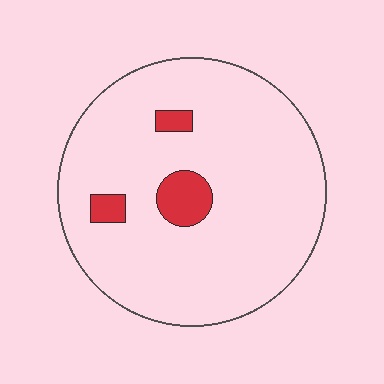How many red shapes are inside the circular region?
3.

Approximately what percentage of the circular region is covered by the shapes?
Approximately 10%.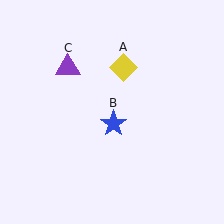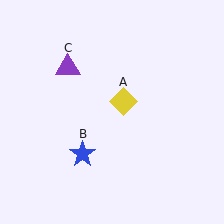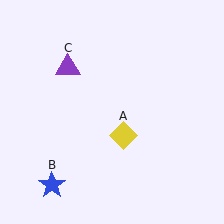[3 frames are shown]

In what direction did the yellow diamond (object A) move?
The yellow diamond (object A) moved down.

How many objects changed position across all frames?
2 objects changed position: yellow diamond (object A), blue star (object B).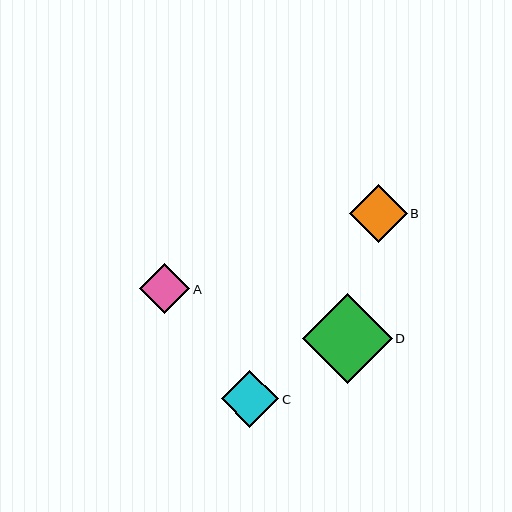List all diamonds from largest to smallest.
From largest to smallest: D, B, C, A.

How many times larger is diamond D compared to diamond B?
Diamond D is approximately 1.6 times the size of diamond B.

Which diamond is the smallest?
Diamond A is the smallest with a size of approximately 50 pixels.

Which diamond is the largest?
Diamond D is the largest with a size of approximately 90 pixels.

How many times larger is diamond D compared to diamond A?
Diamond D is approximately 1.8 times the size of diamond A.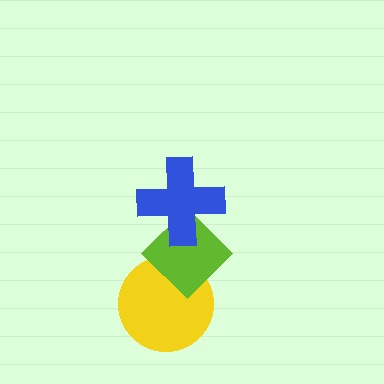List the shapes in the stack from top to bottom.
From top to bottom: the blue cross, the lime diamond, the yellow circle.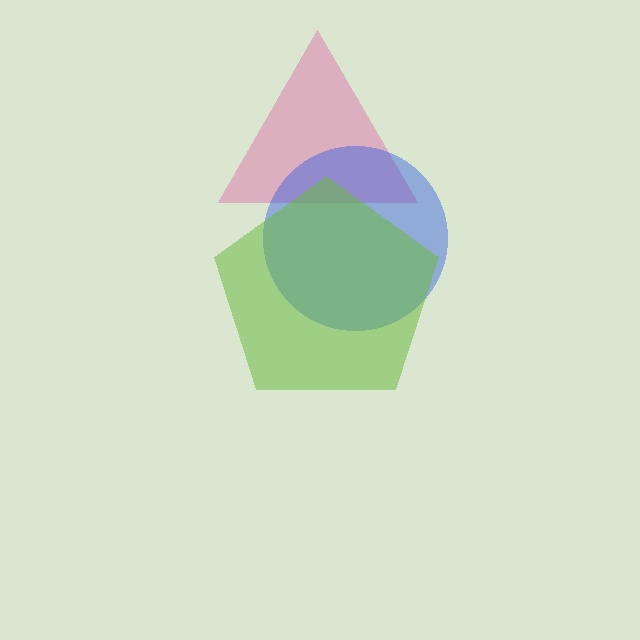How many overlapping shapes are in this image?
There are 3 overlapping shapes in the image.